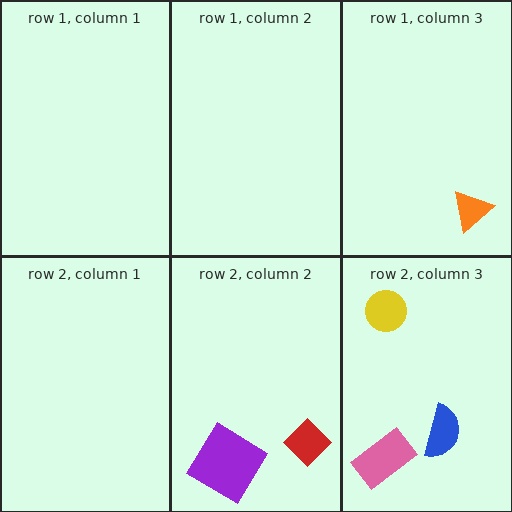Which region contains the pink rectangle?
The row 2, column 3 region.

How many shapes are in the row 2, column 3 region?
3.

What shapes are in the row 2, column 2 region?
The purple diamond, the red diamond.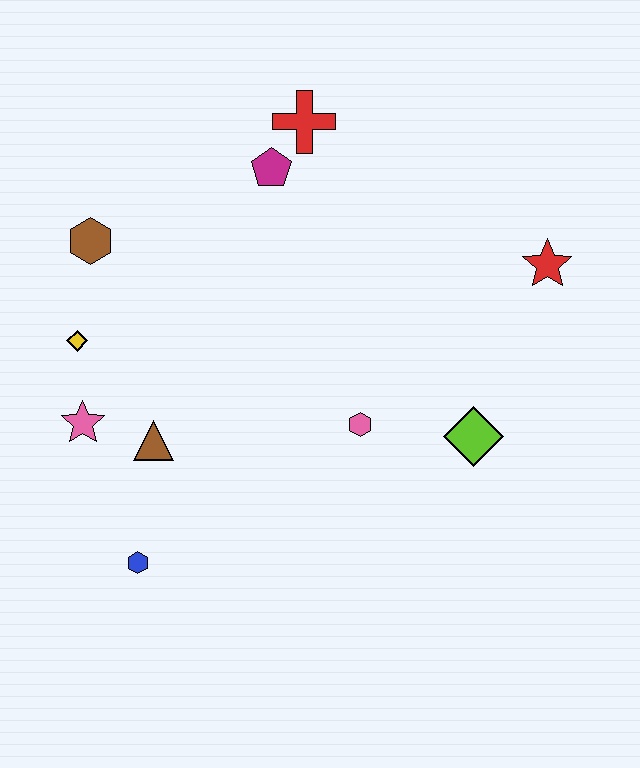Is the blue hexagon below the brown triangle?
Yes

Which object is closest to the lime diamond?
The pink hexagon is closest to the lime diamond.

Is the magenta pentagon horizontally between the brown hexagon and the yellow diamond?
No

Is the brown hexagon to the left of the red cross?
Yes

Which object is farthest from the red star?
The blue hexagon is farthest from the red star.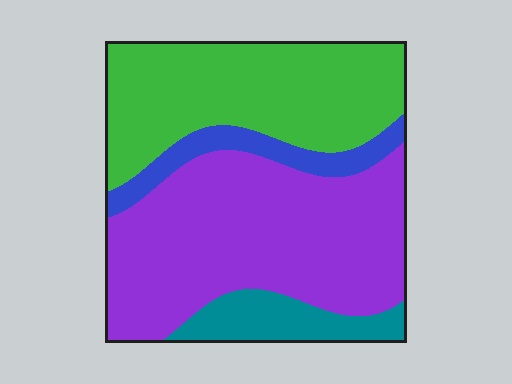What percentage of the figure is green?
Green takes up about one third (1/3) of the figure.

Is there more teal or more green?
Green.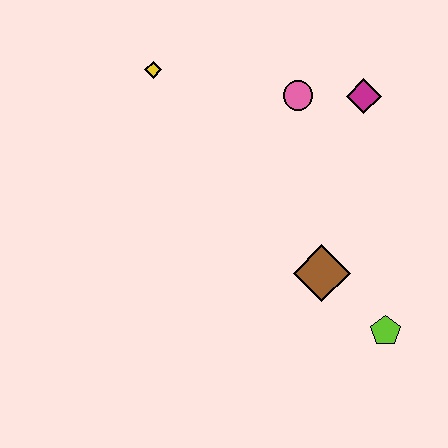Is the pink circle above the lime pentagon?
Yes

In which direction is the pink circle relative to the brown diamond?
The pink circle is above the brown diamond.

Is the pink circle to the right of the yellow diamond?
Yes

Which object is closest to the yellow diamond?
The pink circle is closest to the yellow diamond.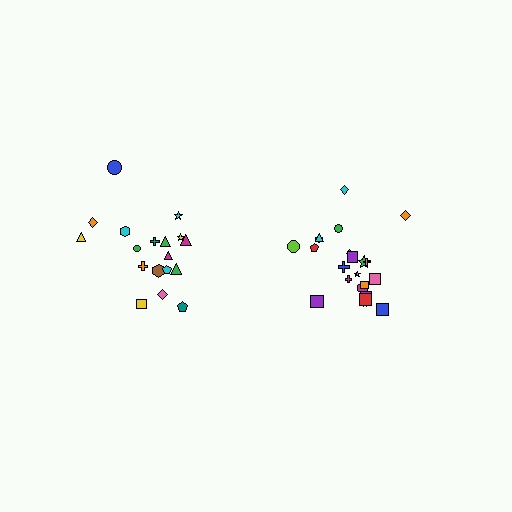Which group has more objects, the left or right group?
The right group.